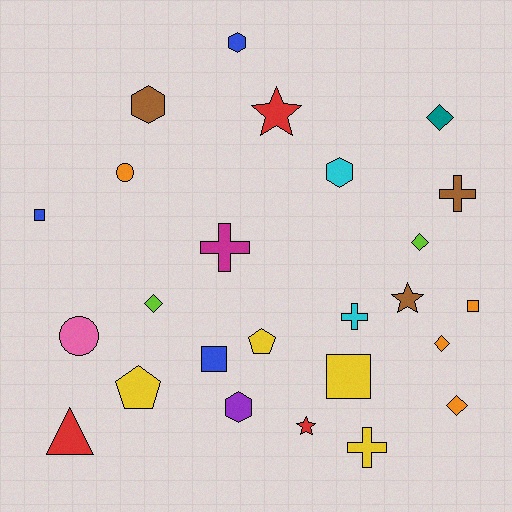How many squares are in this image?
There are 4 squares.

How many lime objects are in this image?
There are 2 lime objects.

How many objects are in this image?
There are 25 objects.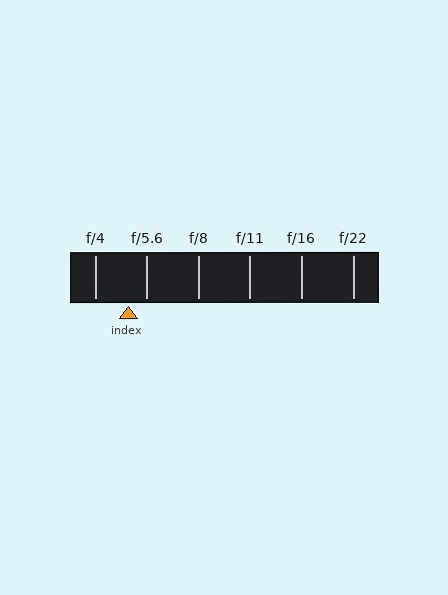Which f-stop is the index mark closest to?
The index mark is closest to f/5.6.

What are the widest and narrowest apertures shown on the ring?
The widest aperture shown is f/4 and the narrowest is f/22.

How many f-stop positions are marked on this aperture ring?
There are 6 f-stop positions marked.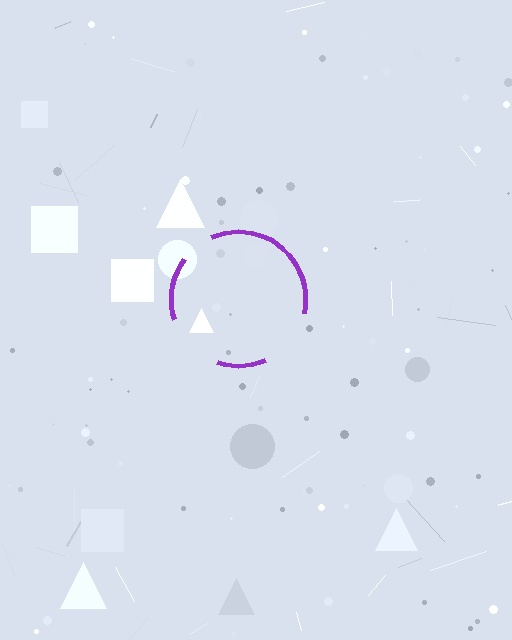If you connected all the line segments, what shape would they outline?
They would outline a circle.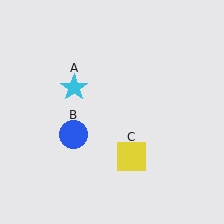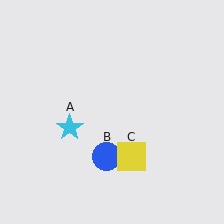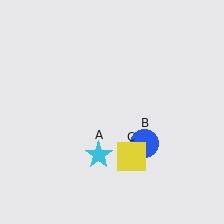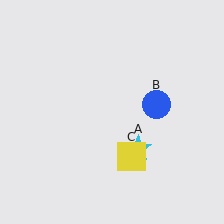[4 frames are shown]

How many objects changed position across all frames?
2 objects changed position: cyan star (object A), blue circle (object B).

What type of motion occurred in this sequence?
The cyan star (object A), blue circle (object B) rotated counterclockwise around the center of the scene.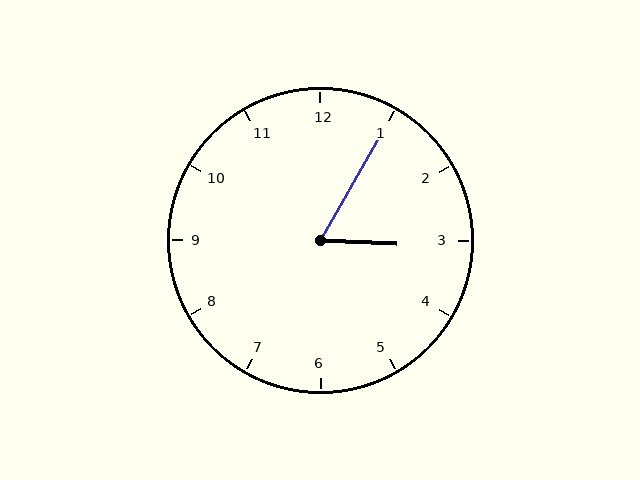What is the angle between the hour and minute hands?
Approximately 62 degrees.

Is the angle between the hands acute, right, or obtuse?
It is acute.